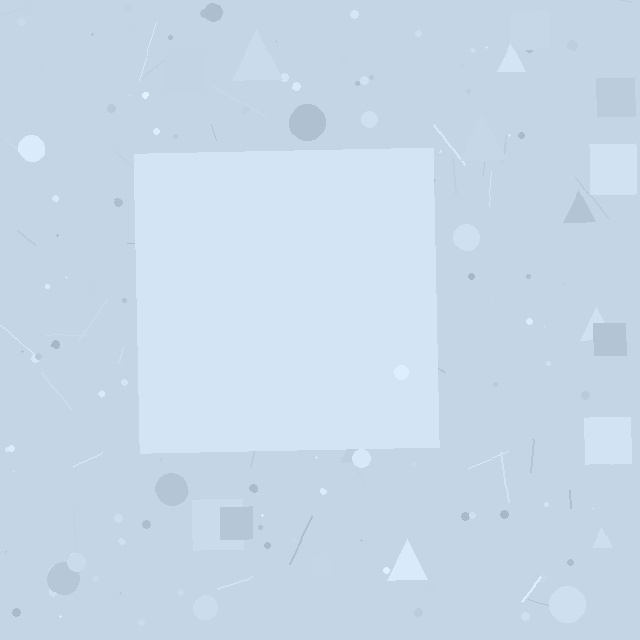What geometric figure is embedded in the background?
A square is embedded in the background.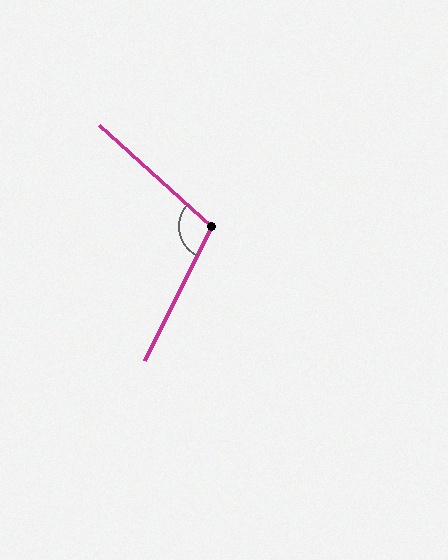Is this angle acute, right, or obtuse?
It is obtuse.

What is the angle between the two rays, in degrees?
Approximately 106 degrees.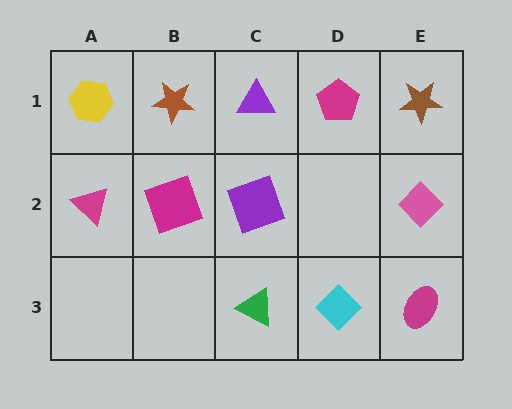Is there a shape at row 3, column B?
No, that cell is empty.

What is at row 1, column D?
A magenta pentagon.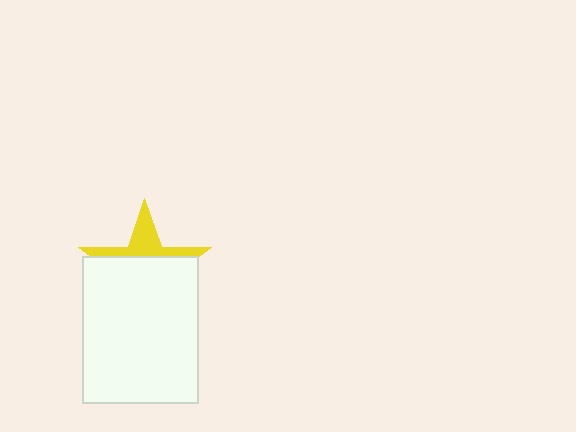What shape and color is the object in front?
The object in front is a white rectangle.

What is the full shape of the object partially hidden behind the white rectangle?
The partially hidden object is a yellow star.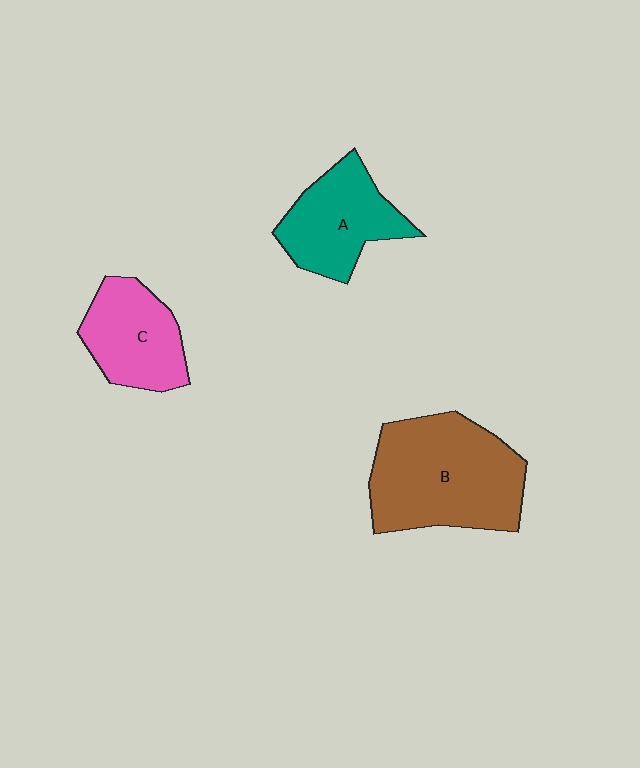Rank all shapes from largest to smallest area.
From largest to smallest: B (brown), A (teal), C (pink).